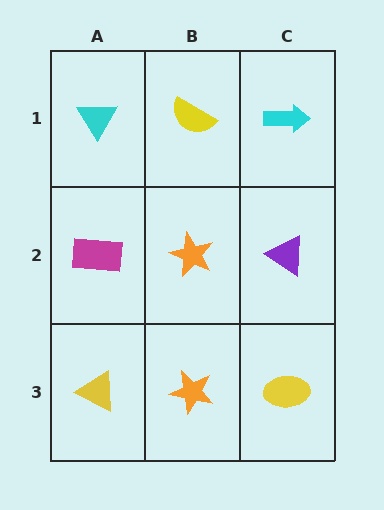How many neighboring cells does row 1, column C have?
2.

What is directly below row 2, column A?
A yellow triangle.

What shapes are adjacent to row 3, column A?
A magenta rectangle (row 2, column A), an orange star (row 3, column B).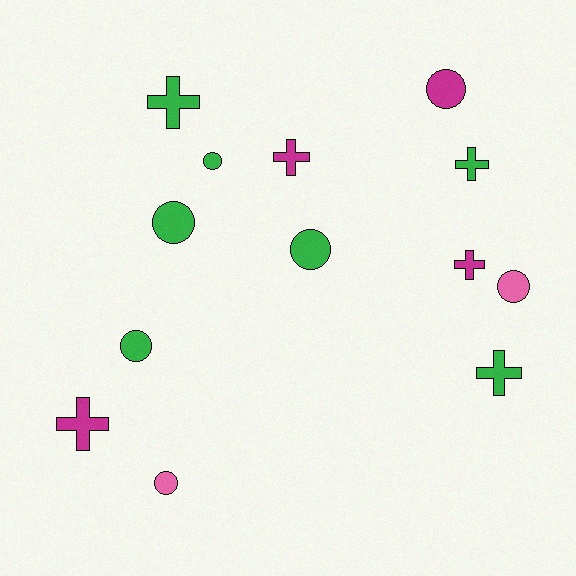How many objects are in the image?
There are 13 objects.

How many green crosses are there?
There are 3 green crosses.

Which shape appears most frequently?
Circle, with 7 objects.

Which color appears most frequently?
Green, with 7 objects.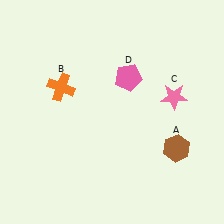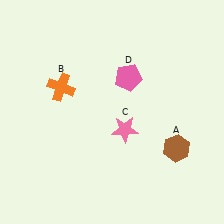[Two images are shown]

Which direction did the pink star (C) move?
The pink star (C) moved left.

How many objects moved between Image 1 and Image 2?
1 object moved between the two images.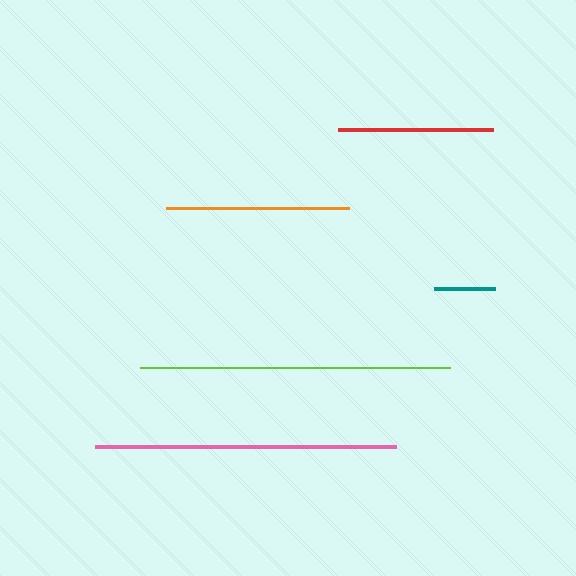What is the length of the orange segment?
The orange segment is approximately 183 pixels long.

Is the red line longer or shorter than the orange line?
The orange line is longer than the red line.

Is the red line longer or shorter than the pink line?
The pink line is longer than the red line.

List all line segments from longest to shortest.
From longest to shortest: lime, pink, orange, red, teal.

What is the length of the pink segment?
The pink segment is approximately 301 pixels long.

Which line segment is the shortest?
The teal line is the shortest at approximately 62 pixels.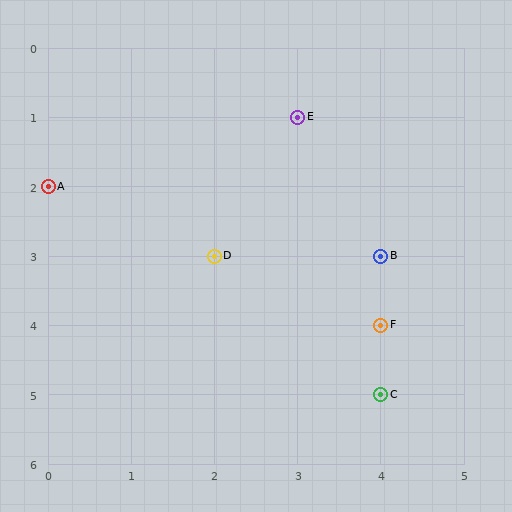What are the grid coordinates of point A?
Point A is at grid coordinates (0, 2).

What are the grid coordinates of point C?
Point C is at grid coordinates (4, 5).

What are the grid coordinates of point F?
Point F is at grid coordinates (4, 4).